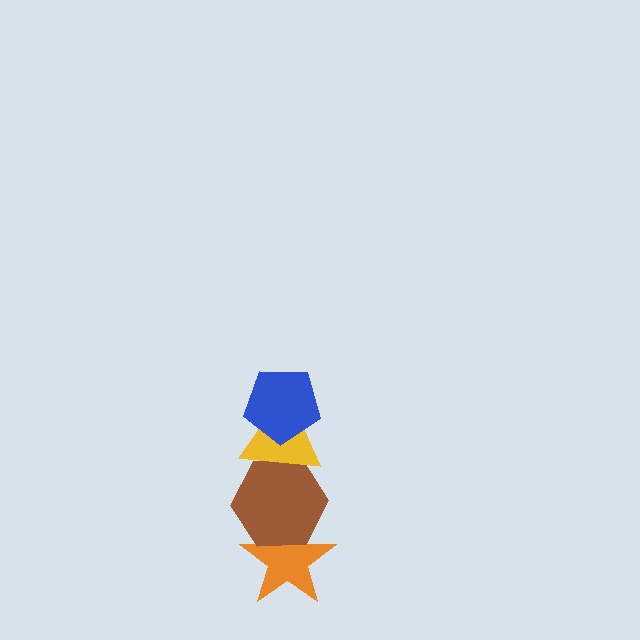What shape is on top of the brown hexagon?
The yellow triangle is on top of the brown hexagon.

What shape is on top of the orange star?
The brown hexagon is on top of the orange star.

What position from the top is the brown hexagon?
The brown hexagon is 3rd from the top.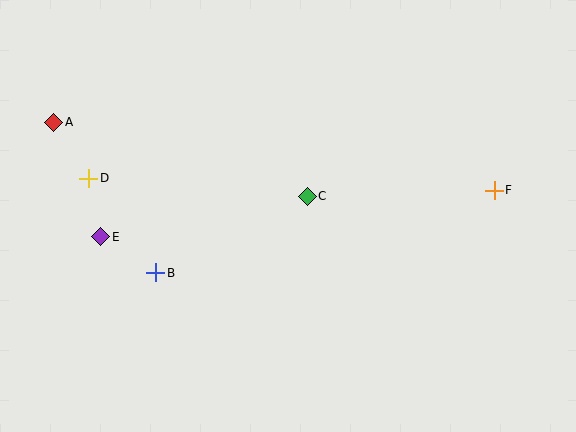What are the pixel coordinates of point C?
Point C is at (307, 196).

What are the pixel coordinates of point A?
Point A is at (54, 122).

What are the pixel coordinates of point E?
Point E is at (101, 237).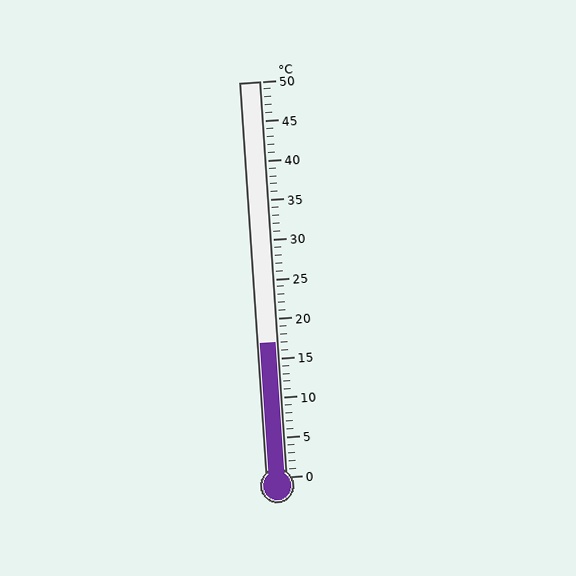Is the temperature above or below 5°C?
The temperature is above 5°C.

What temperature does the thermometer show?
The thermometer shows approximately 17°C.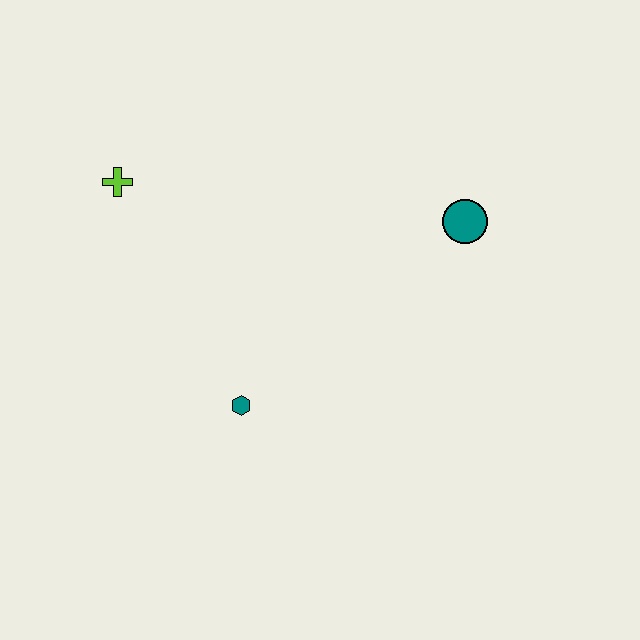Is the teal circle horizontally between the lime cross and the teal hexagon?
No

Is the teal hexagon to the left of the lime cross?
No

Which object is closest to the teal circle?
The teal hexagon is closest to the teal circle.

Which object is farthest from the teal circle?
The lime cross is farthest from the teal circle.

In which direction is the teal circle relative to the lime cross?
The teal circle is to the right of the lime cross.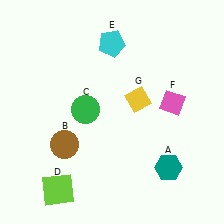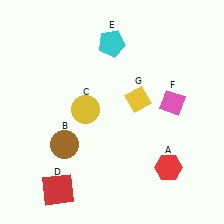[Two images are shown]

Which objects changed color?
A changed from teal to red. C changed from green to yellow. D changed from lime to red.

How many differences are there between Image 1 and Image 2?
There are 3 differences between the two images.